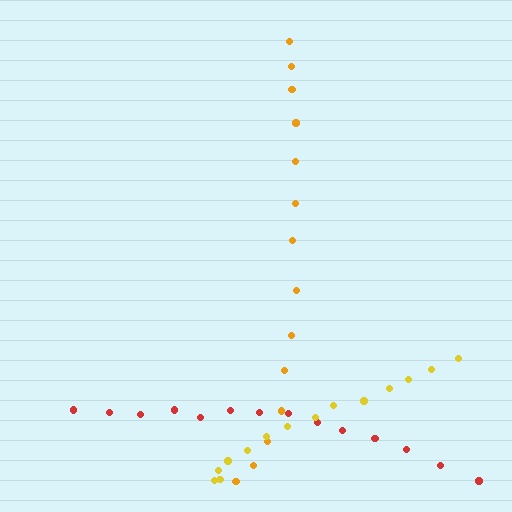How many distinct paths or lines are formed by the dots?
There are 3 distinct paths.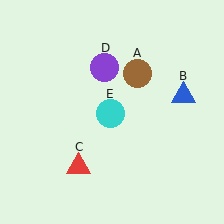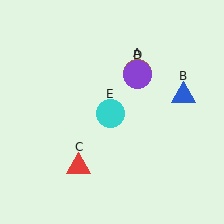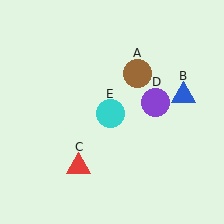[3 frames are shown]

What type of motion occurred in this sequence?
The purple circle (object D) rotated clockwise around the center of the scene.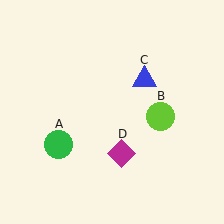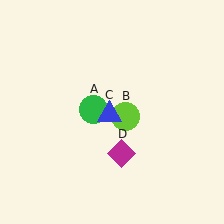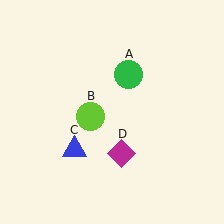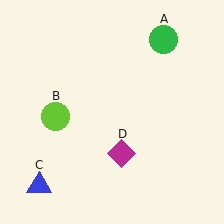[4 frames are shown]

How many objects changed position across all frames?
3 objects changed position: green circle (object A), lime circle (object B), blue triangle (object C).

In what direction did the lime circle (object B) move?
The lime circle (object B) moved left.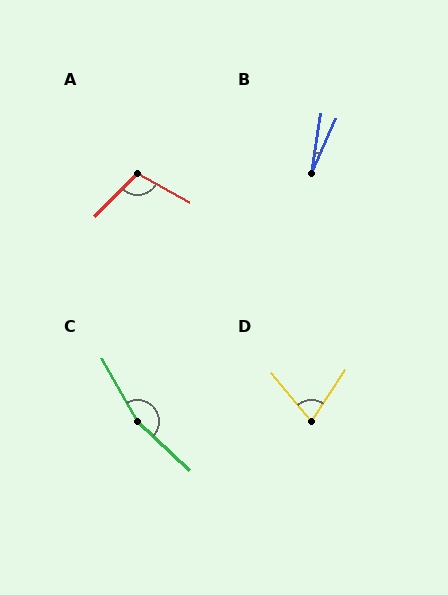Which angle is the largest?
C, at approximately 163 degrees.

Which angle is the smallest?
B, at approximately 15 degrees.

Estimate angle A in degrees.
Approximately 106 degrees.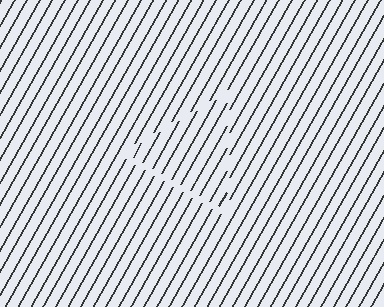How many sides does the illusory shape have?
3 sides — the line-ends trace a triangle.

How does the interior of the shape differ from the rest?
The interior of the shape contains the same grating, shifted by half a period — the contour is defined by the phase discontinuity where line-ends from the inner and outer gratings abut.